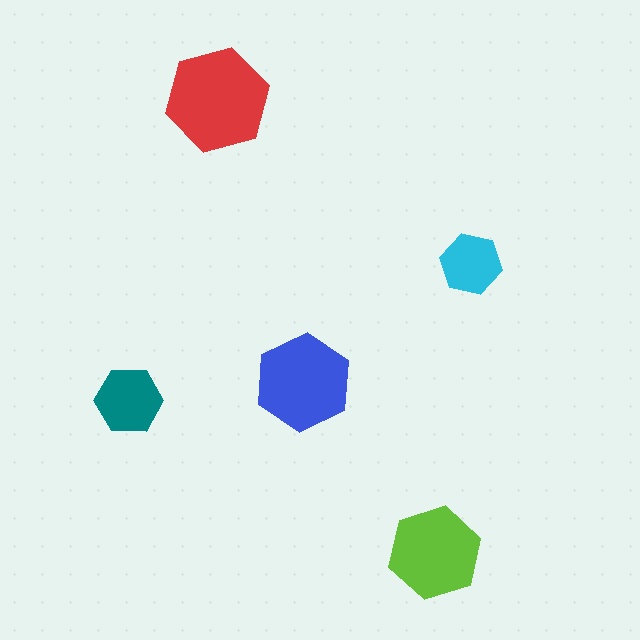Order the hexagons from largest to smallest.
the red one, the blue one, the lime one, the teal one, the cyan one.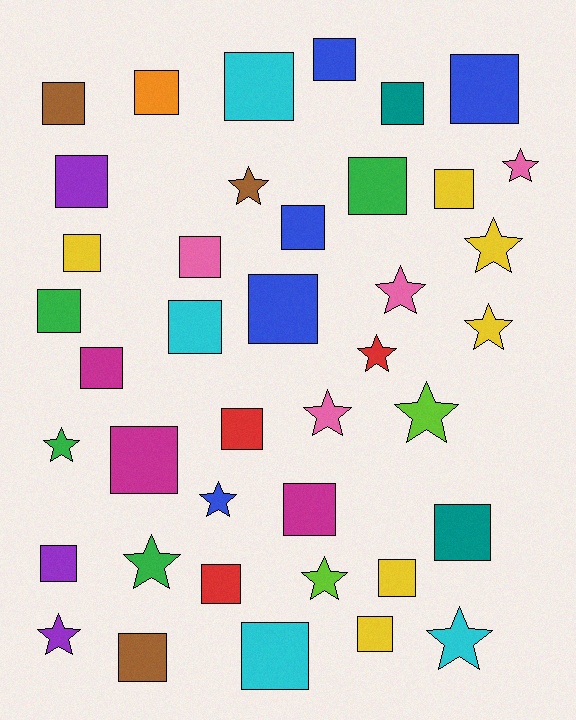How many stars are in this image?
There are 14 stars.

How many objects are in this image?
There are 40 objects.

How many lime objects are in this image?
There are 2 lime objects.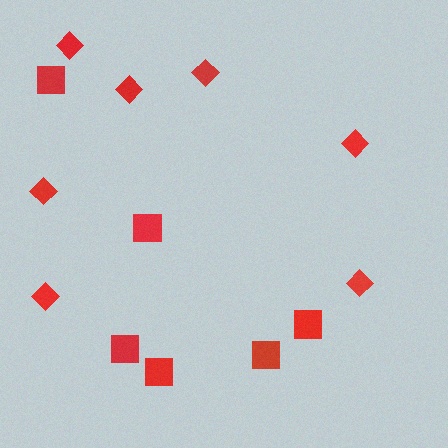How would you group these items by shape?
There are 2 groups: one group of squares (6) and one group of diamonds (7).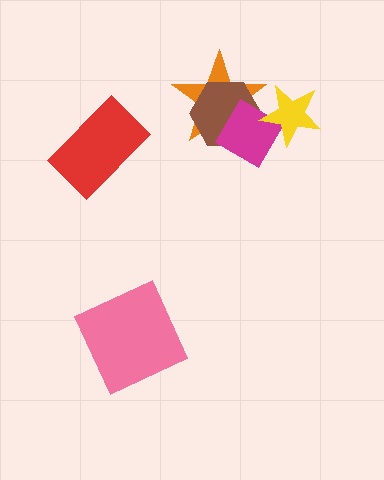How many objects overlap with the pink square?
0 objects overlap with the pink square.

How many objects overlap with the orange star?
3 objects overlap with the orange star.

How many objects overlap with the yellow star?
2 objects overlap with the yellow star.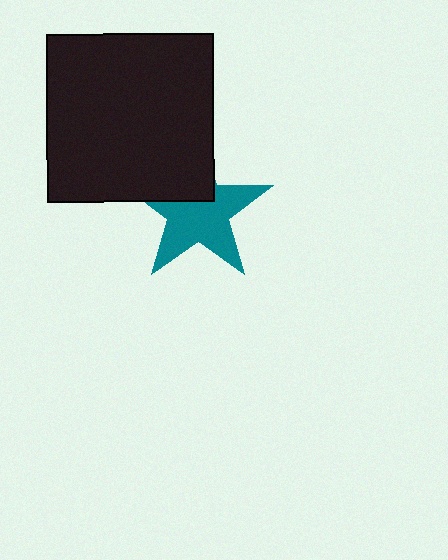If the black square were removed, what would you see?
You would see the complete teal star.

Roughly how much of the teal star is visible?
Most of it is visible (roughly 68%).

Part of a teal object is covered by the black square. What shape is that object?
It is a star.